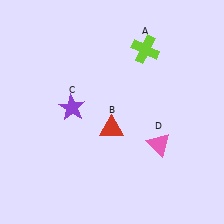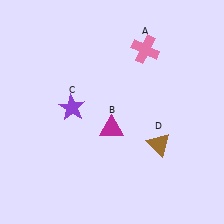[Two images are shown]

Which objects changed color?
A changed from lime to pink. B changed from red to magenta. D changed from pink to brown.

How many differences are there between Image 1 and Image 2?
There are 3 differences between the two images.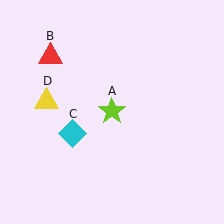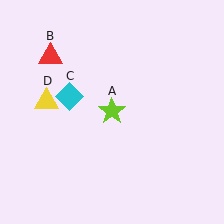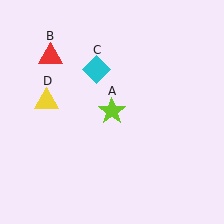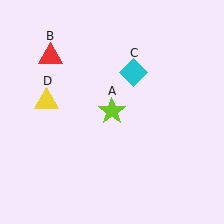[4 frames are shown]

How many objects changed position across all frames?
1 object changed position: cyan diamond (object C).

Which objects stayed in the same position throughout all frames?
Lime star (object A) and red triangle (object B) and yellow triangle (object D) remained stationary.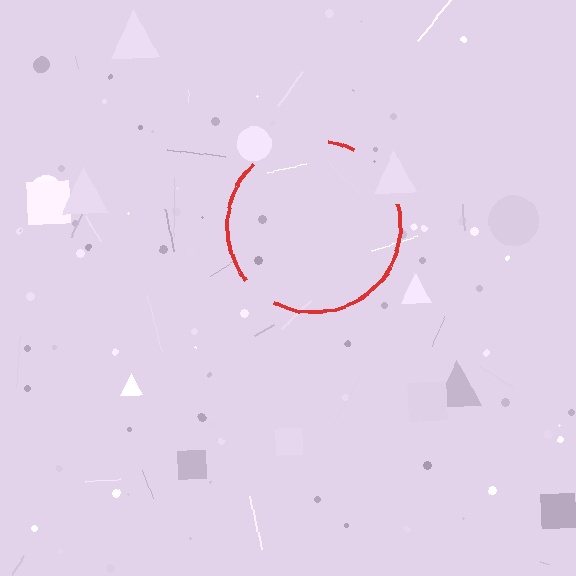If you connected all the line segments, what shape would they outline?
They would outline a circle.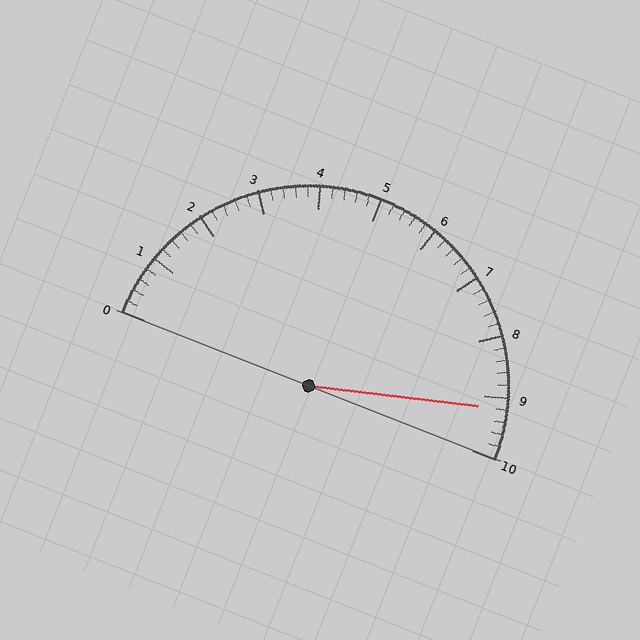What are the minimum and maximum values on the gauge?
The gauge ranges from 0 to 10.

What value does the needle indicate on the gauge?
The needle indicates approximately 9.2.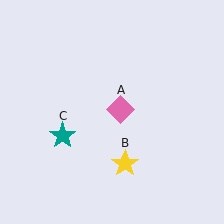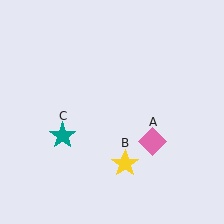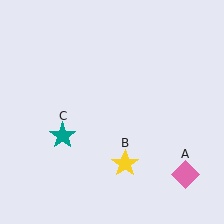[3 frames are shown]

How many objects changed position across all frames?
1 object changed position: pink diamond (object A).